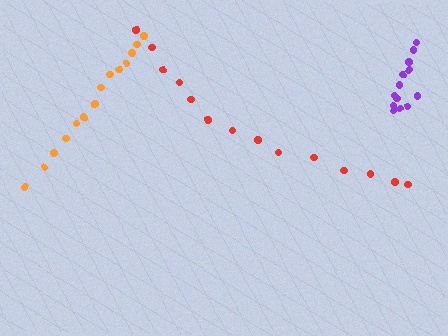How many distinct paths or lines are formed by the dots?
There are 3 distinct paths.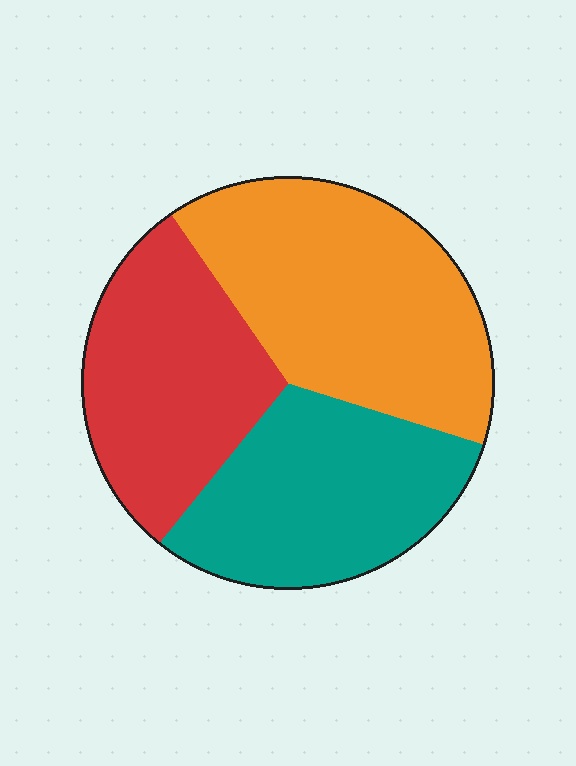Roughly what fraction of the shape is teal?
Teal takes up about one third (1/3) of the shape.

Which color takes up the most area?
Orange, at roughly 40%.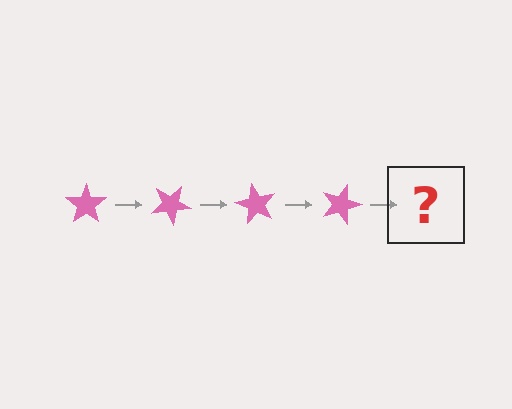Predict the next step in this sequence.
The next step is a pink star rotated 120 degrees.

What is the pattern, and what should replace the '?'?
The pattern is that the star rotates 30 degrees each step. The '?' should be a pink star rotated 120 degrees.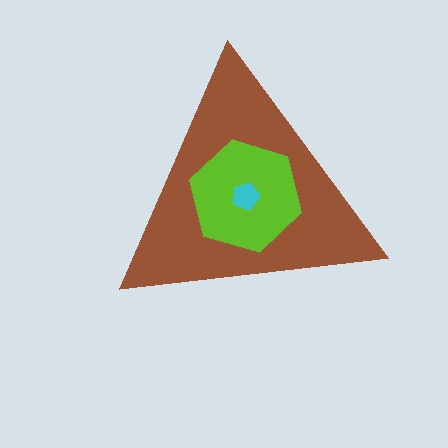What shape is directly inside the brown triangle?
The lime hexagon.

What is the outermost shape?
The brown triangle.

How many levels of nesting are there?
3.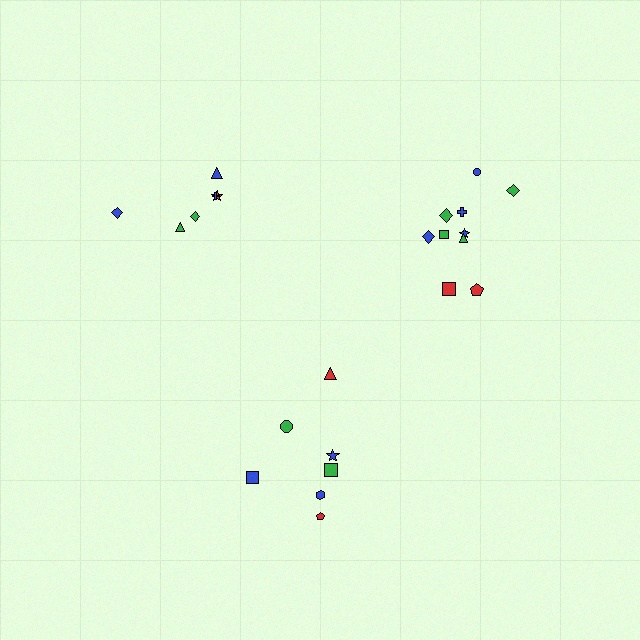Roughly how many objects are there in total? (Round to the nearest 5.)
Roughly 25 objects in total.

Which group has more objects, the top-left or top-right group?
The top-right group.